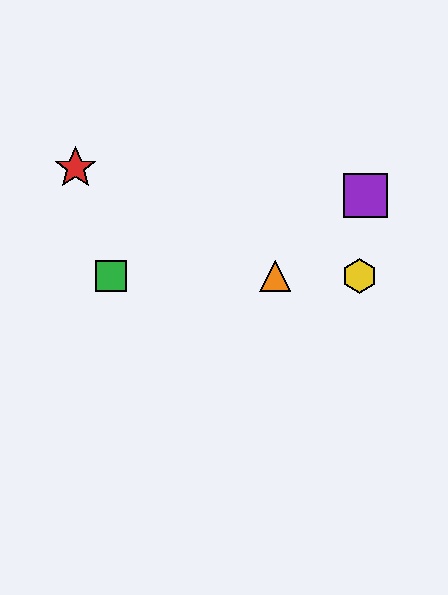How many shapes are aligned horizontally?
4 shapes (the blue star, the green square, the yellow hexagon, the orange triangle) are aligned horizontally.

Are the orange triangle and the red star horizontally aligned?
No, the orange triangle is at y≈276 and the red star is at y≈168.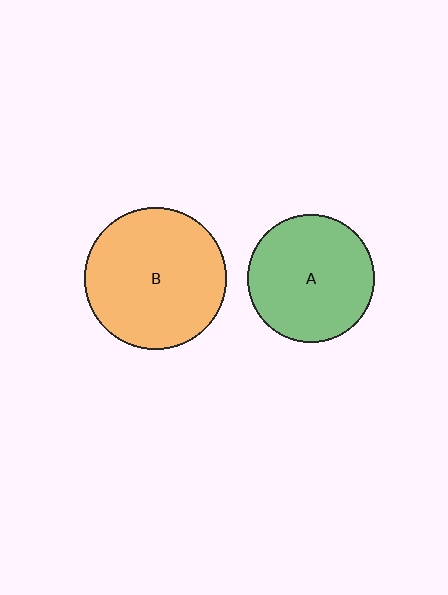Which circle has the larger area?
Circle B (orange).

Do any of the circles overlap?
No, none of the circles overlap.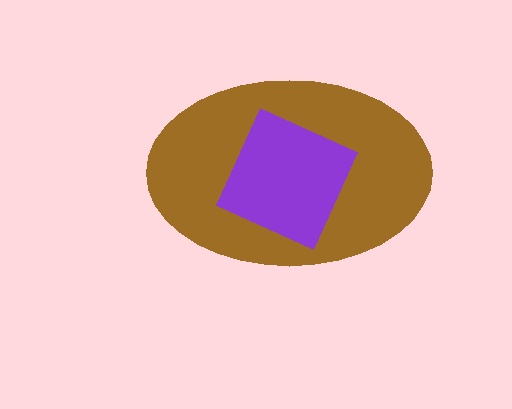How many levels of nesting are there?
2.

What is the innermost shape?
The purple square.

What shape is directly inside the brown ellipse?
The purple square.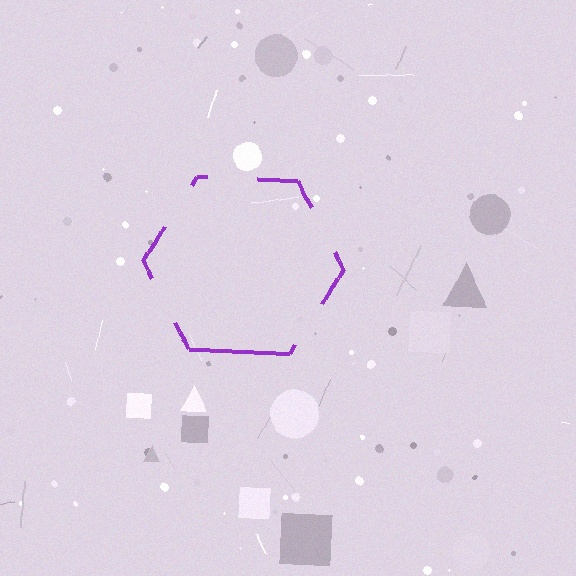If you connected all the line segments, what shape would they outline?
They would outline a hexagon.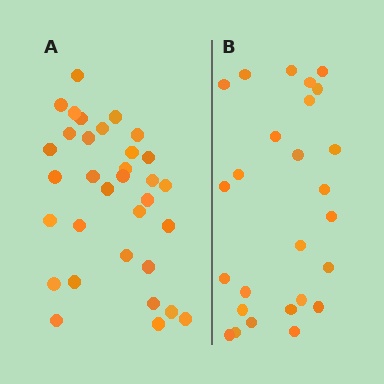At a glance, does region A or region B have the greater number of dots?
Region A (the left region) has more dots.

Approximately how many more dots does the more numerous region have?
Region A has roughly 8 or so more dots than region B.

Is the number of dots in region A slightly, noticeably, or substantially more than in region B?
Region A has noticeably more, but not dramatically so. The ratio is roughly 1.3 to 1.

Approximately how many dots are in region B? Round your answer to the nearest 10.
About 30 dots. (The exact count is 26, which rounds to 30.)